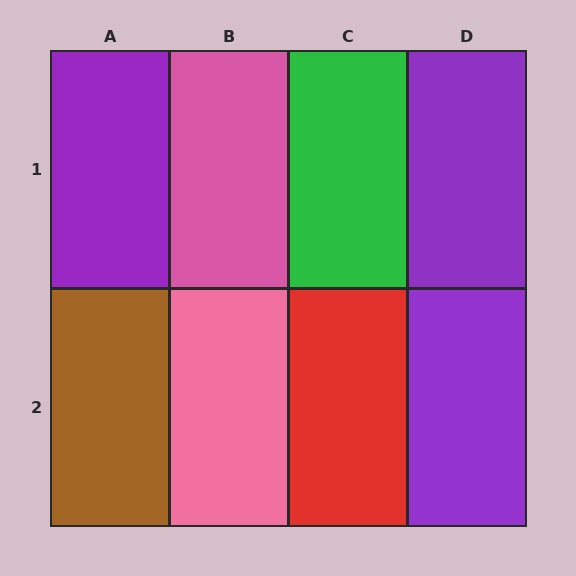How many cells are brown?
1 cell is brown.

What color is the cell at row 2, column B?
Pink.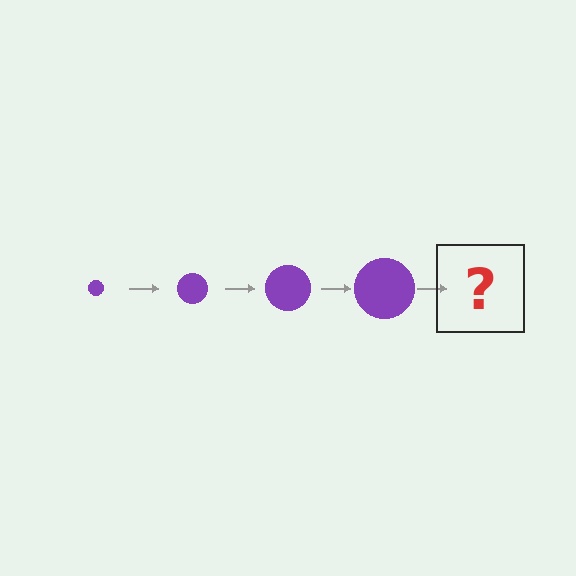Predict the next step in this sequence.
The next step is a purple circle, larger than the previous one.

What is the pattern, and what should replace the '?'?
The pattern is that the circle gets progressively larger each step. The '?' should be a purple circle, larger than the previous one.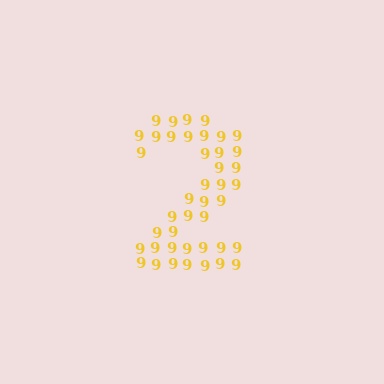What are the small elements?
The small elements are digit 9's.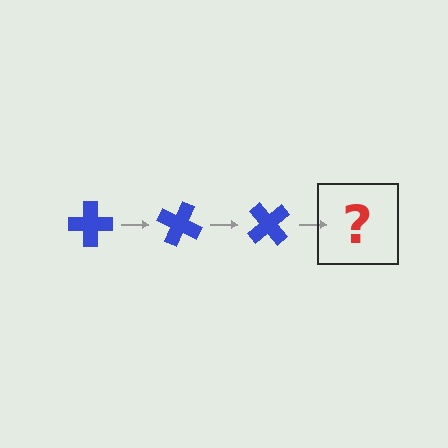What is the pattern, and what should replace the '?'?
The pattern is that the cross rotates 25 degrees each step. The '?' should be a blue cross rotated 75 degrees.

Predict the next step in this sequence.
The next step is a blue cross rotated 75 degrees.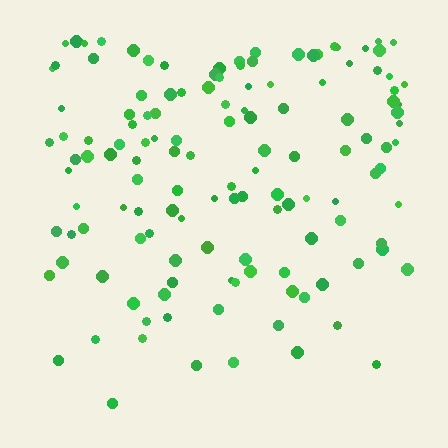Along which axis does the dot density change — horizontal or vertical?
Vertical.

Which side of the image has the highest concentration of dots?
The top.